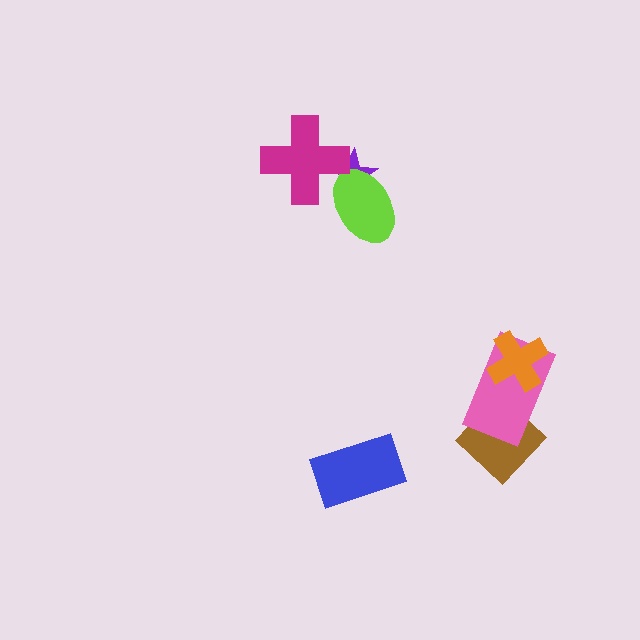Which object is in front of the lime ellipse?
The magenta cross is in front of the lime ellipse.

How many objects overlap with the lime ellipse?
2 objects overlap with the lime ellipse.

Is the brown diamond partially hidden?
Yes, it is partially covered by another shape.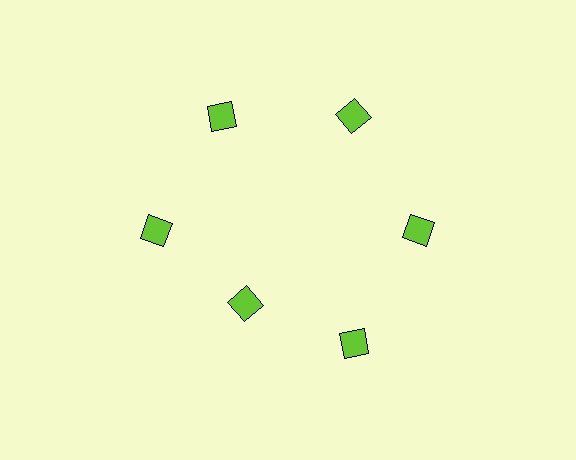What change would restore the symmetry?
The symmetry would be restored by moving it outward, back onto the ring so that all 6 diamonds sit at equal angles and equal distance from the center.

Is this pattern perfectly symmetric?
No. The 6 lime diamonds are arranged in a ring, but one element near the 7 o'clock position is pulled inward toward the center, breaking the 6-fold rotational symmetry.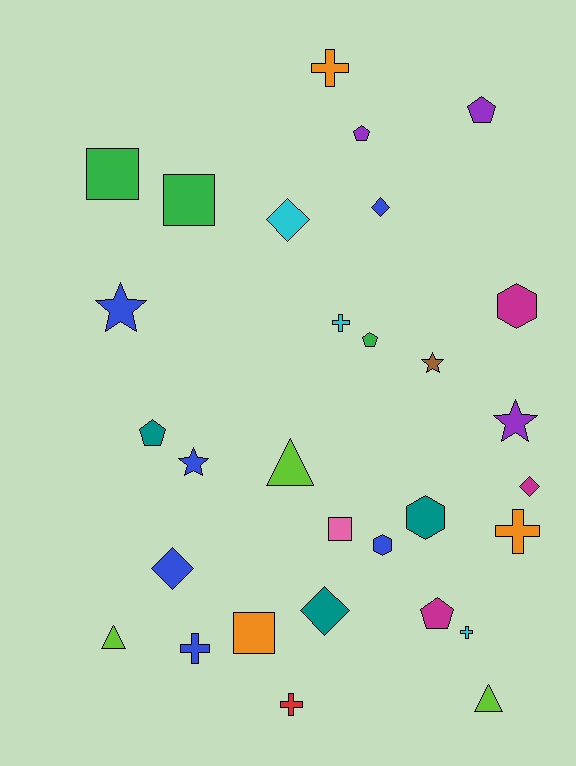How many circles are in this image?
There are no circles.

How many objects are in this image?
There are 30 objects.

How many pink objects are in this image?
There is 1 pink object.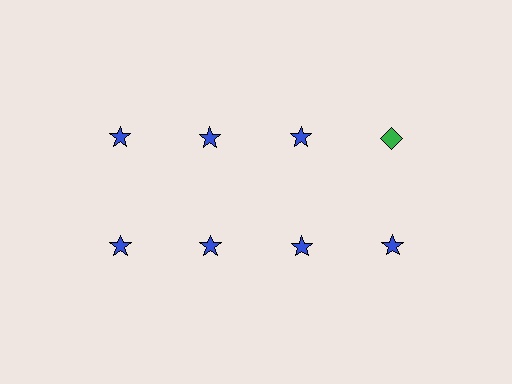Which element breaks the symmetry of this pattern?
The green diamond in the top row, second from right column breaks the symmetry. All other shapes are blue stars.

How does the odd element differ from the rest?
It differs in both color (green instead of blue) and shape (diamond instead of star).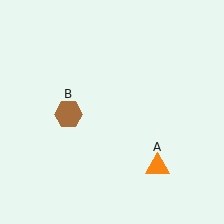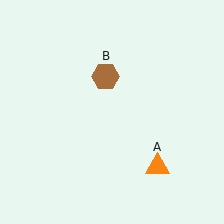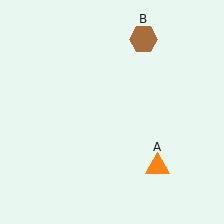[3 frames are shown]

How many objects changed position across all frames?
1 object changed position: brown hexagon (object B).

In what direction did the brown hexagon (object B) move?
The brown hexagon (object B) moved up and to the right.